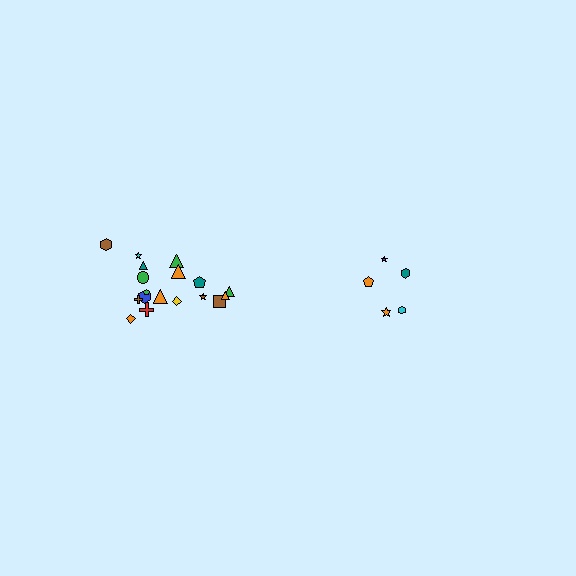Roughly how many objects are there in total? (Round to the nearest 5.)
Roughly 25 objects in total.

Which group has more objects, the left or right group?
The left group.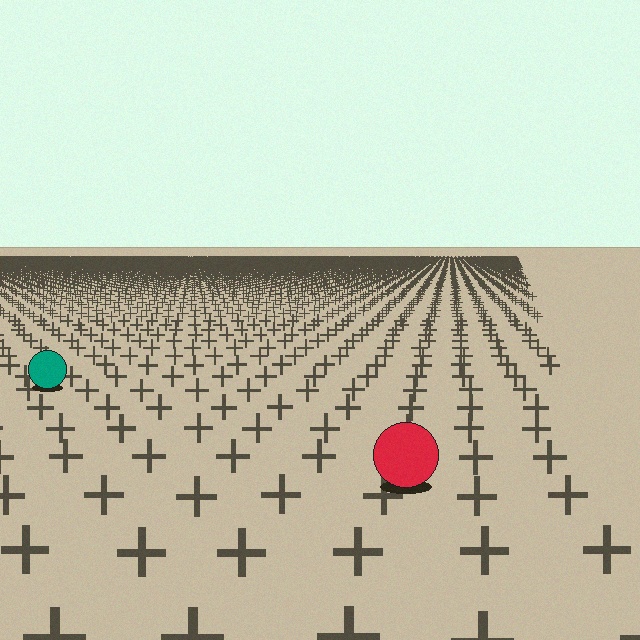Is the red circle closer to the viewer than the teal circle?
Yes. The red circle is closer — you can tell from the texture gradient: the ground texture is coarser near it.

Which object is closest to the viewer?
The red circle is closest. The texture marks near it are larger and more spread out.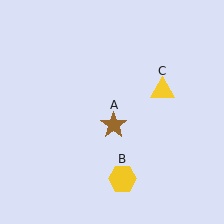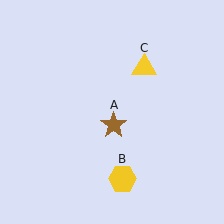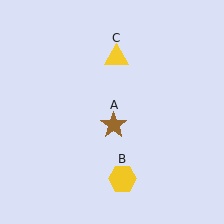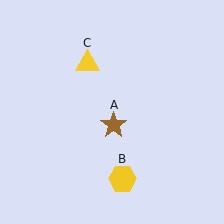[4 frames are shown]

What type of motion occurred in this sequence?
The yellow triangle (object C) rotated counterclockwise around the center of the scene.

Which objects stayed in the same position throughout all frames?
Brown star (object A) and yellow hexagon (object B) remained stationary.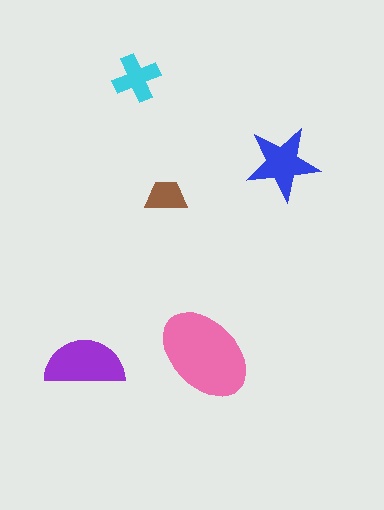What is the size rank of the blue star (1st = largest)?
3rd.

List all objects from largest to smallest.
The pink ellipse, the purple semicircle, the blue star, the cyan cross, the brown trapezoid.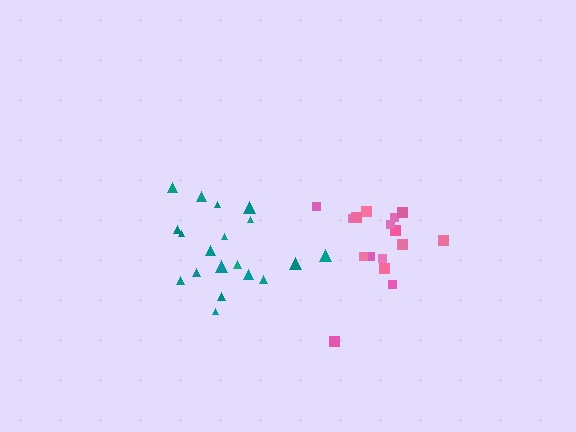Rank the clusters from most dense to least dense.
teal, pink.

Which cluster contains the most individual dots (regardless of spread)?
Teal (19).